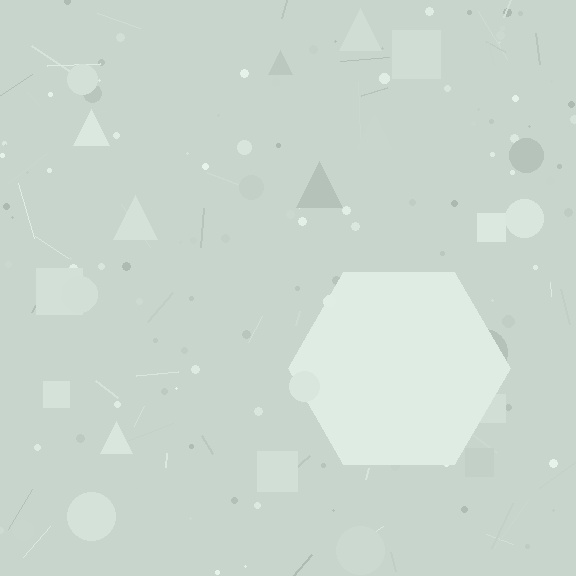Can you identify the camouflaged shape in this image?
The camouflaged shape is a hexagon.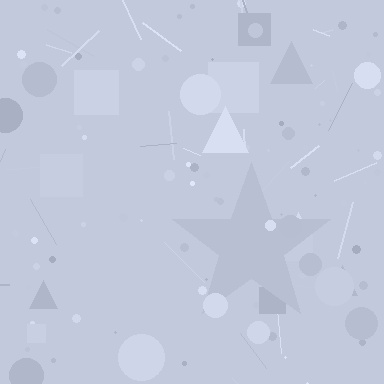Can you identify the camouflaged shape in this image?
The camouflaged shape is a star.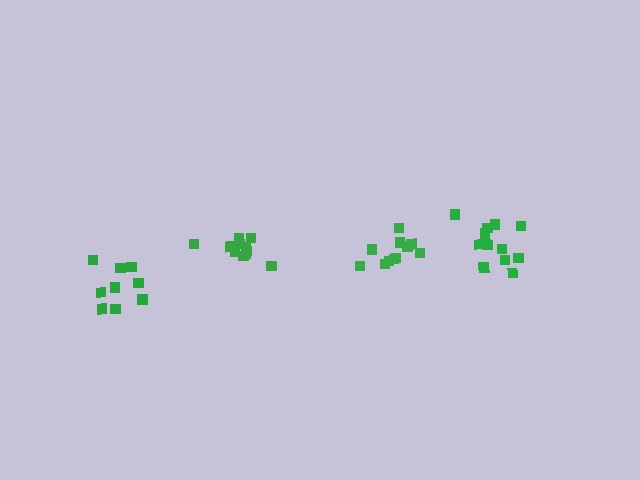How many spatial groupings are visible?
There are 4 spatial groupings.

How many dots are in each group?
Group 1: 11 dots, Group 2: 13 dots, Group 3: 9 dots, Group 4: 11 dots (44 total).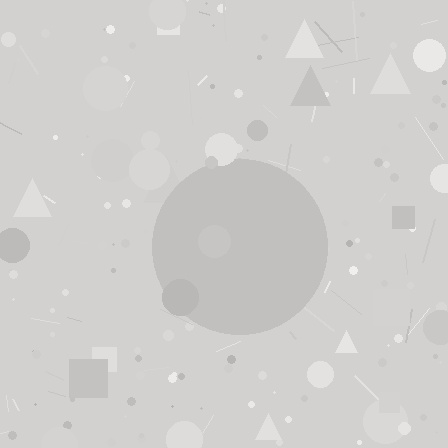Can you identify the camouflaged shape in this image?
The camouflaged shape is a circle.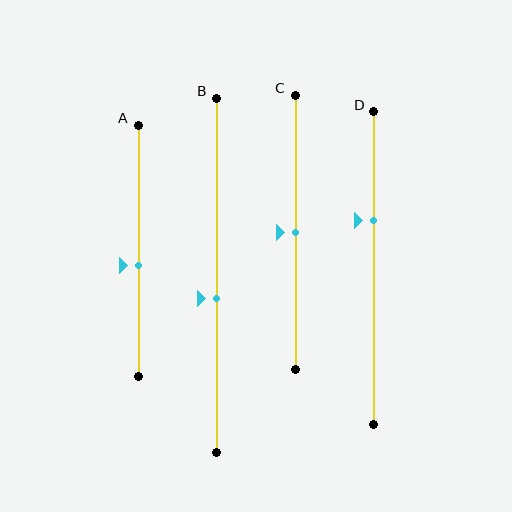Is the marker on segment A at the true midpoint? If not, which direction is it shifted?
No, the marker on segment A is shifted downward by about 6% of the segment length.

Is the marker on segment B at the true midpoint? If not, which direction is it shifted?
No, the marker on segment B is shifted downward by about 7% of the segment length.